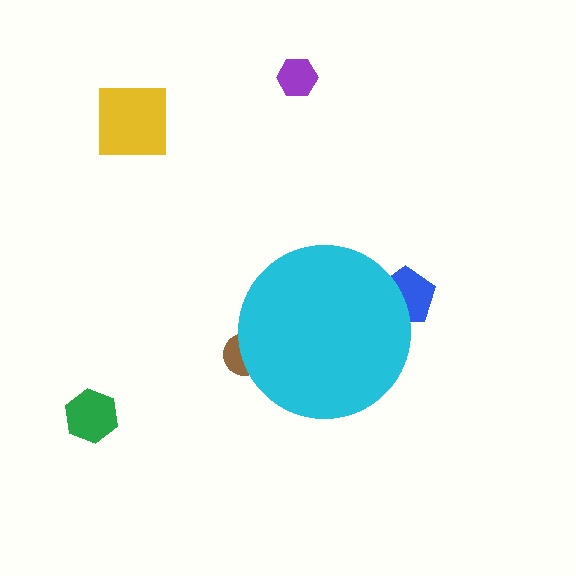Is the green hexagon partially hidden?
No, the green hexagon is fully visible.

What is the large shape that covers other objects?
A cyan circle.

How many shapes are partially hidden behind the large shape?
2 shapes are partially hidden.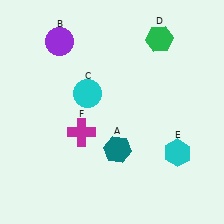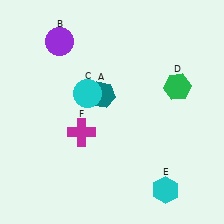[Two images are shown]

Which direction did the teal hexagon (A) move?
The teal hexagon (A) moved up.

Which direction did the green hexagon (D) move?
The green hexagon (D) moved down.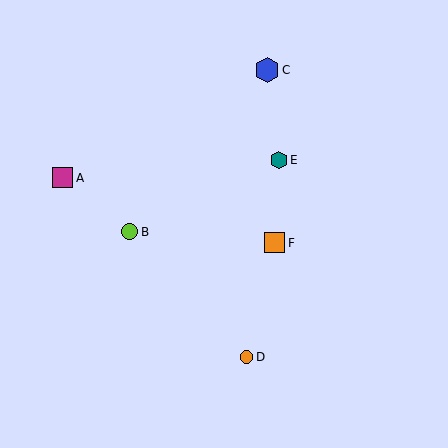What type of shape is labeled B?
Shape B is a lime circle.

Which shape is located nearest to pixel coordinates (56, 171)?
The magenta square (labeled A) at (63, 178) is nearest to that location.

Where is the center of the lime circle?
The center of the lime circle is at (129, 232).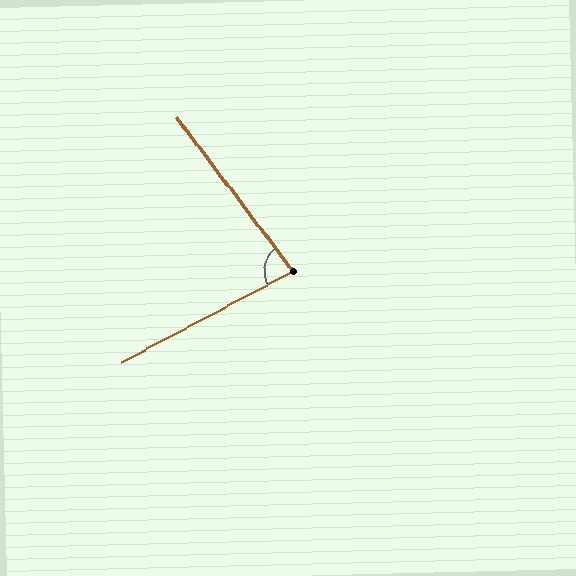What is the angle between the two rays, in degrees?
Approximately 81 degrees.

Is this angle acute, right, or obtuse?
It is acute.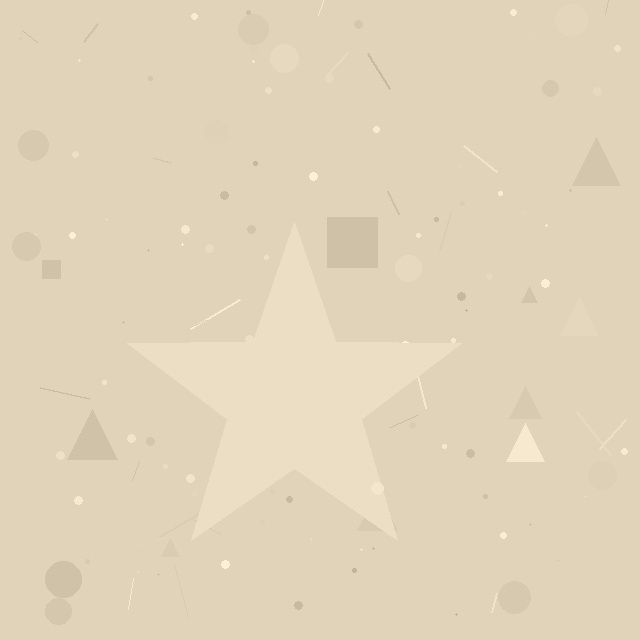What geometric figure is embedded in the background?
A star is embedded in the background.